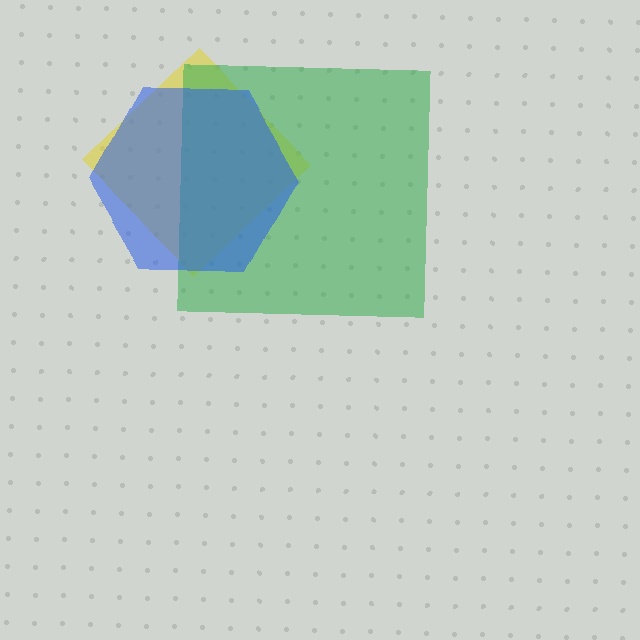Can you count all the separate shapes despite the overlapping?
Yes, there are 3 separate shapes.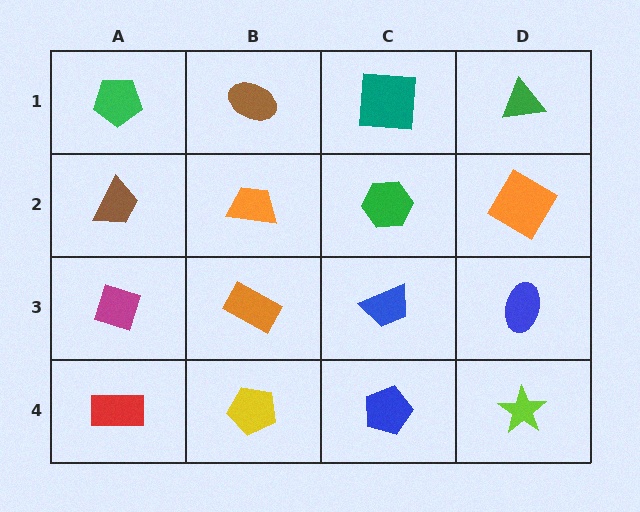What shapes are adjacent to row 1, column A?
A brown trapezoid (row 2, column A), a brown ellipse (row 1, column B).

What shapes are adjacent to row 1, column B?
An orange trapezoid (row 2, column B), a green pentagon (row 1, column A), a teal square (row 1, column C).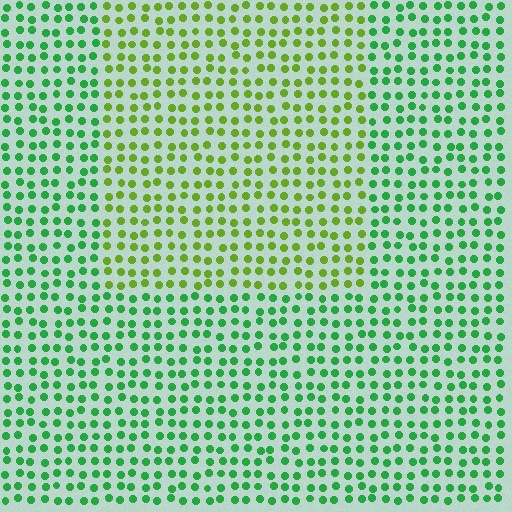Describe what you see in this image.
The image is filled with small green elements in a uniform arrangement. A rectangle-shaped region is visible where the elements are tinted to a slightly different hue, forming a subtle color boundary.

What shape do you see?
I see a rectangle.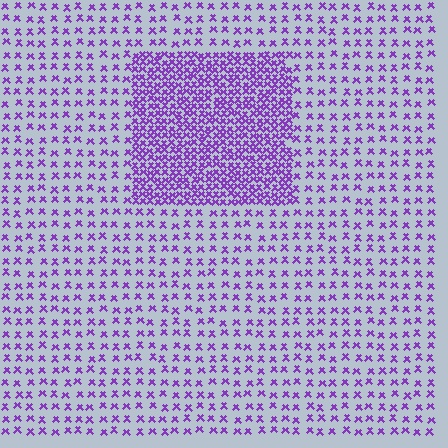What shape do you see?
I see a rectangle.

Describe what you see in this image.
The image contains small purple elements arranged at two different densities. A rectangle-shaped region is visible where the elements are more densely packed than the surrounding area.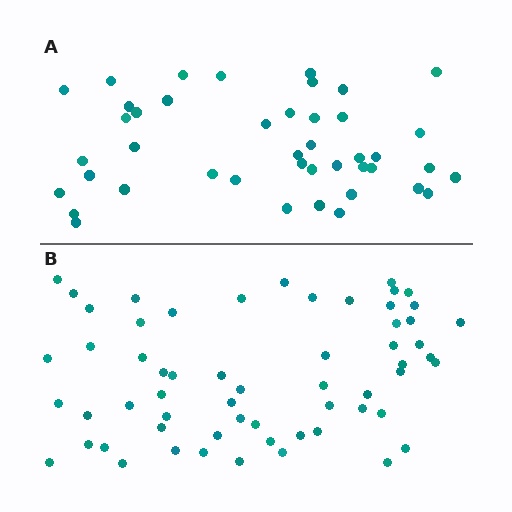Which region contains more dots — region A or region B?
Region B (the bottom region) has more dots.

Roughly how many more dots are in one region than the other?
Region B has approximately 15 more dots than region A.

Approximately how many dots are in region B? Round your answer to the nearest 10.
About 60 dots.